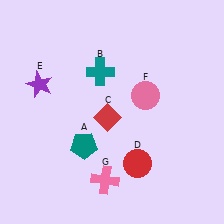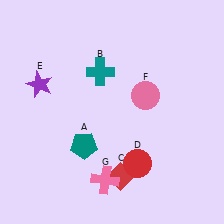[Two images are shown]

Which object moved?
The red diamond (C) moved down.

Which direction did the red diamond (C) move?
The red diamond (C) moved down.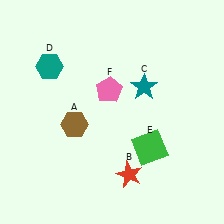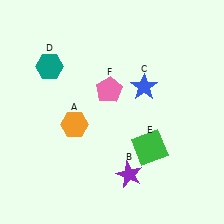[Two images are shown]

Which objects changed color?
A changed from brown to orange. B changed from red to purple. C changed from teal to blue.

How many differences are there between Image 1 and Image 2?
There are 3 differences between the two images.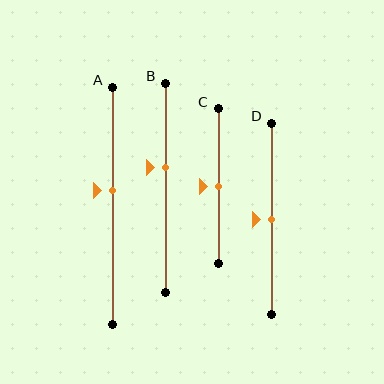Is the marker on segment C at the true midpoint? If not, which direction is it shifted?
Yes, the marker on segment C is at the true midpoint.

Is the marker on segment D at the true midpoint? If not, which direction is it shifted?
Yes, the marker on segment D is at the true midpoint.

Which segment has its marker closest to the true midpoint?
Segment C has its marker closest to the true midpoint.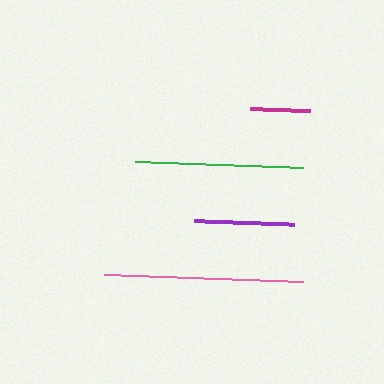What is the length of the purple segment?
The purple segment is approximately 99 pixels long.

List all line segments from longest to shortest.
From longest to shortest: pink, green, purple, magenta.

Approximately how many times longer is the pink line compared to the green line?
The pink line is approximately 1.2 times the length of the green line.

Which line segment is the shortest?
The magenta line is the shortest at approximately 61 pixels.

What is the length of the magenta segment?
The magenta segment is approximately 61 pixels long.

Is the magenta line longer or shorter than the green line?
The green line is longer than the magenta line.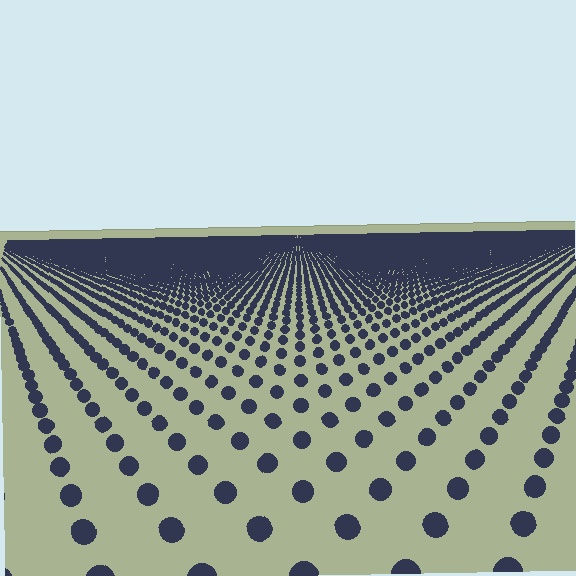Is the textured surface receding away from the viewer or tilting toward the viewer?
The surface is receding away from the viewer. Texture elements get smaller and denser toward the top.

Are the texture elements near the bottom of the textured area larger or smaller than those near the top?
Larger. Near the bottom, elements are closer to the viewer and appear at a bigger on-screen size.